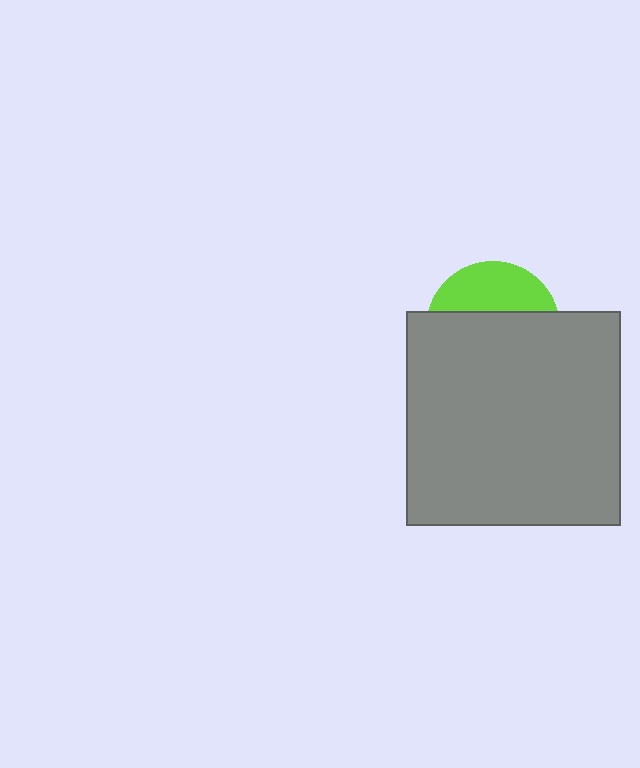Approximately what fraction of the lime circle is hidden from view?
Roughly 66% of the lime circle is hidden behind the gray square.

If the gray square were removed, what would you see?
You would see the complete lime circle.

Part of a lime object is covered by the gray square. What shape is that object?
It is a circle.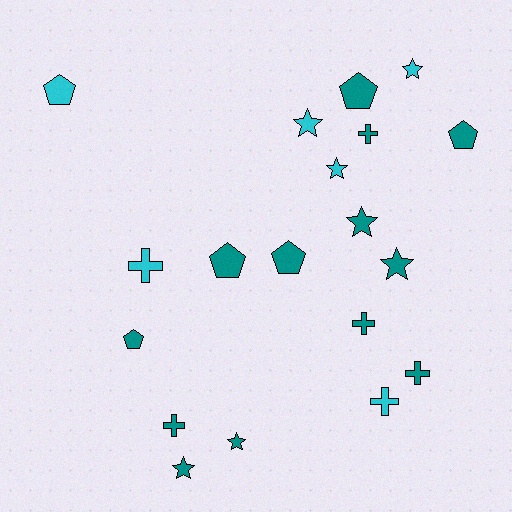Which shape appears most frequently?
Star, with 7 objects.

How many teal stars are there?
There are 4 teal stars.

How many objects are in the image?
There are 19 objects.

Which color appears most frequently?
Teal, with 13 objects.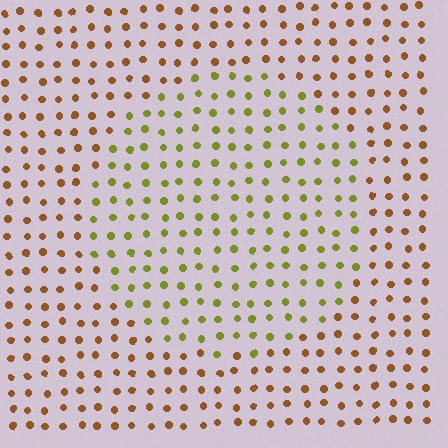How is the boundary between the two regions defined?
The boundary is defined purely by a slight shift in hue (about 48 degrees). Spacing, size, and orientation are identical on both sides.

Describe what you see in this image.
The image is filled with small brown elements in a uniform arrangement. A circle-shaped region is visible where the elements are tinted to a slightly different hue, forming a subtle color boundary.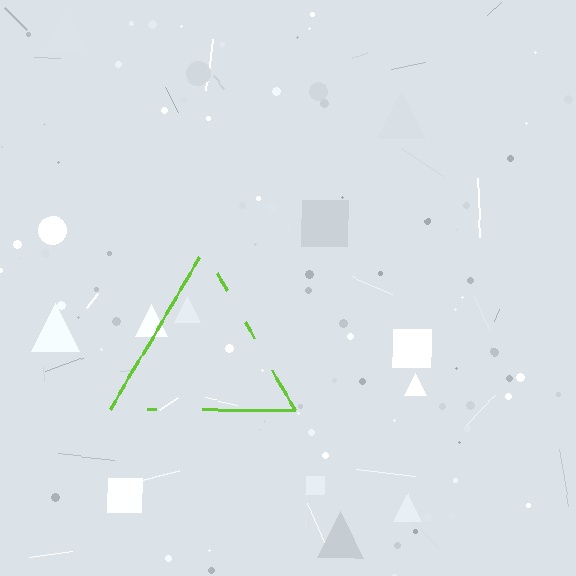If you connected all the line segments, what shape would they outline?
They would outline a triangle.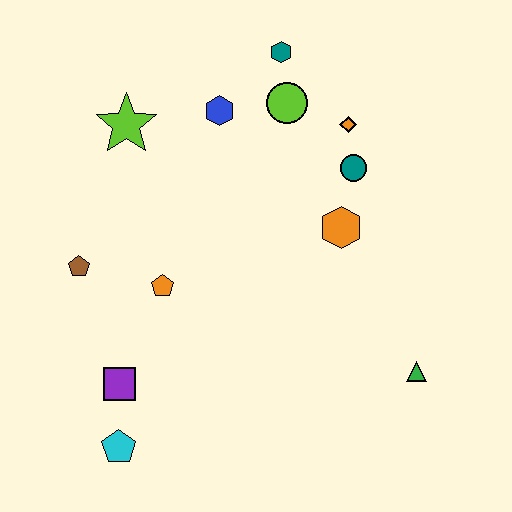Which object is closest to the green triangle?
The orange hexagon is closest to the green triangle.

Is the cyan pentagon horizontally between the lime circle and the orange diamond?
No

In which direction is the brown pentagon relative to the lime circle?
The brown pentagon is to the left of the lime circle.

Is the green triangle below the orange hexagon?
Yes